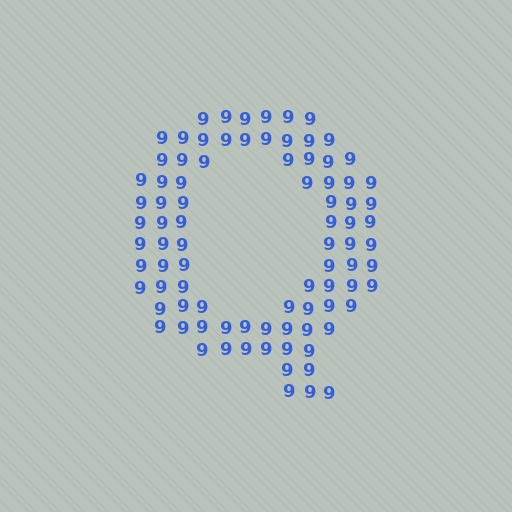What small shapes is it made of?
It is made of small digit 9's.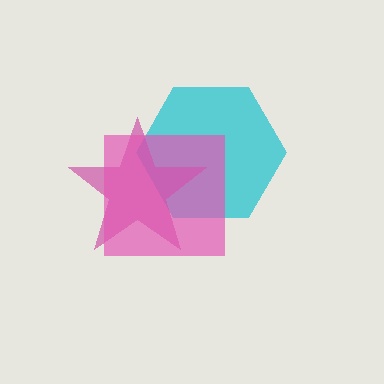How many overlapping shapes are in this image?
There are 3 overlapping shapes in the image.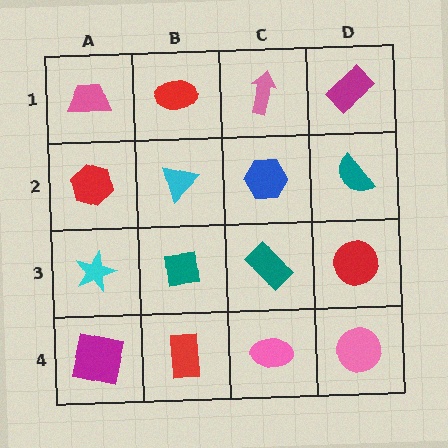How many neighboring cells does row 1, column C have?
3.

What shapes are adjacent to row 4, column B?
A teal square (row 3, column B), a magenta square (row 4, column A), a pink ellipse (row 4, column C).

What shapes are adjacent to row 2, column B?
A red ellipse (row 1, column B), a teal square (row 3, column B), a red hexagon (row 2, column A), a blue hexagon (row 2, column C).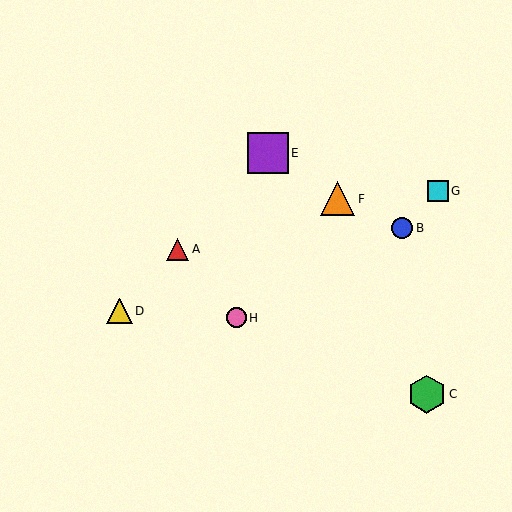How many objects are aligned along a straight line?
3 objects (A, D, E) are aligned along a straight line.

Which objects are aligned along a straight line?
Objects A, D, E are aligned along a straight line.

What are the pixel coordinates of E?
Object E is at (268, 153).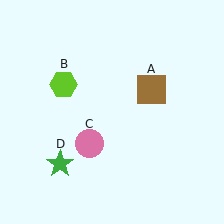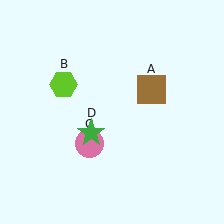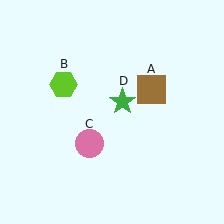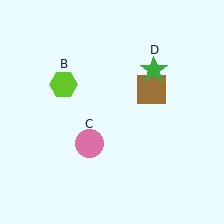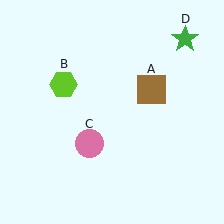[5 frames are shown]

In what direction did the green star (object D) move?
The green star (object D) moved up and to the right.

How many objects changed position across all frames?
1 object changed position: green star (object D).